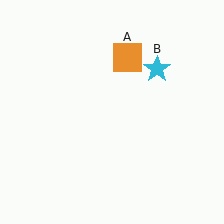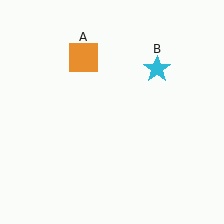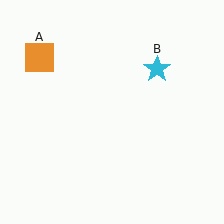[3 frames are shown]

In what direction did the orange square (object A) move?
The orange square (object A) moved left.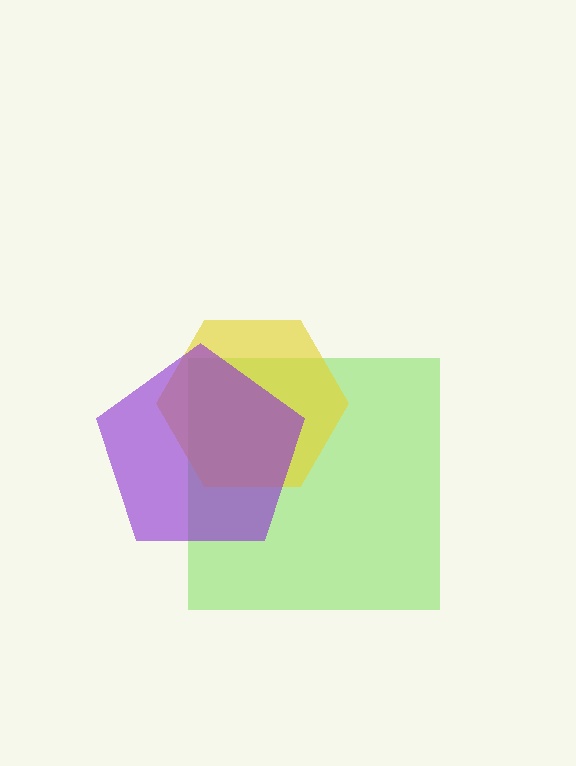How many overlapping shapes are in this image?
There are 3 overlapping shapes in the image.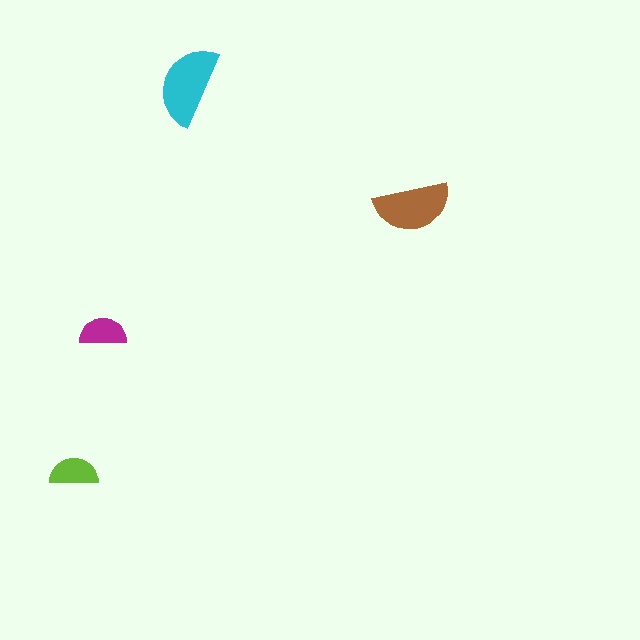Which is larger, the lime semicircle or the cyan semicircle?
The cyan one.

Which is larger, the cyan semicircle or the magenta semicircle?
The cyan one.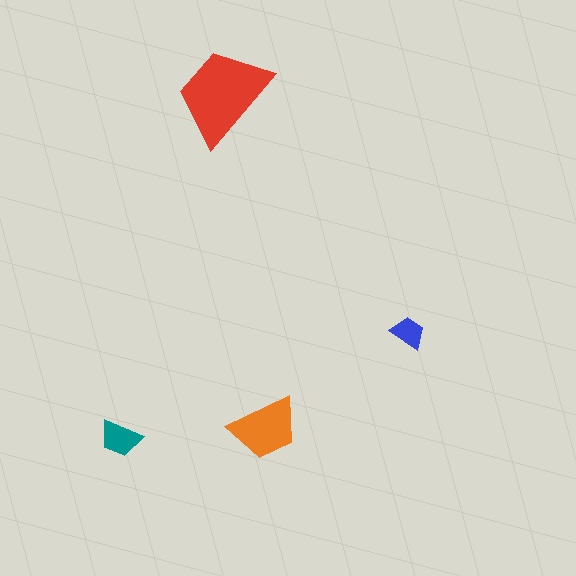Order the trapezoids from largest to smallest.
the red one, the orange one, the teal one, the blue one.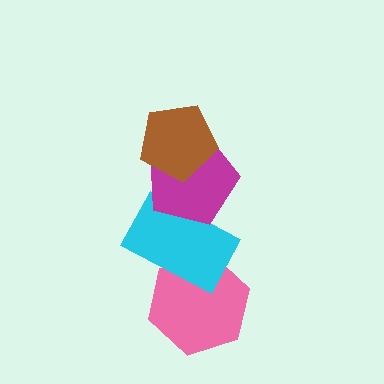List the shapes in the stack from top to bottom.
From top to bottom: the brown pentagon, the magenta pentagon, the cyan rectangle, the pink hexagon.